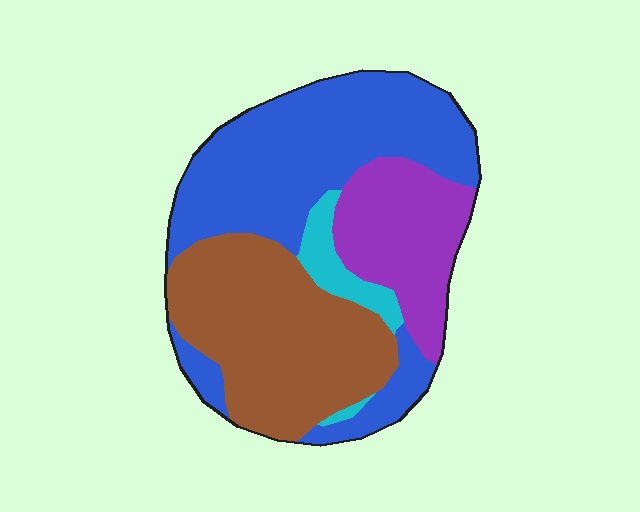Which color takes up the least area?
Cyan, at roughly 5%.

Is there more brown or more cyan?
Brown.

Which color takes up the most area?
Blue, at roughly 40%.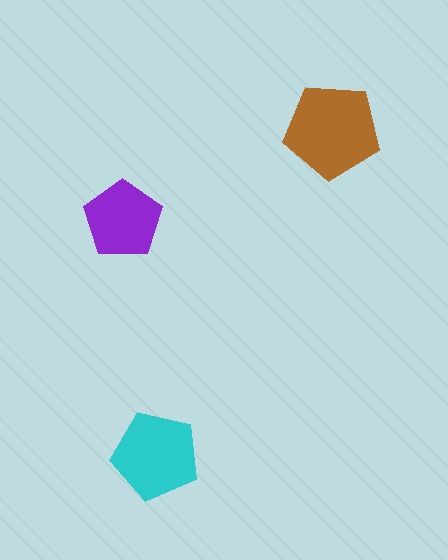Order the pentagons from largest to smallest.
the brown one, the cyan one, the purple one.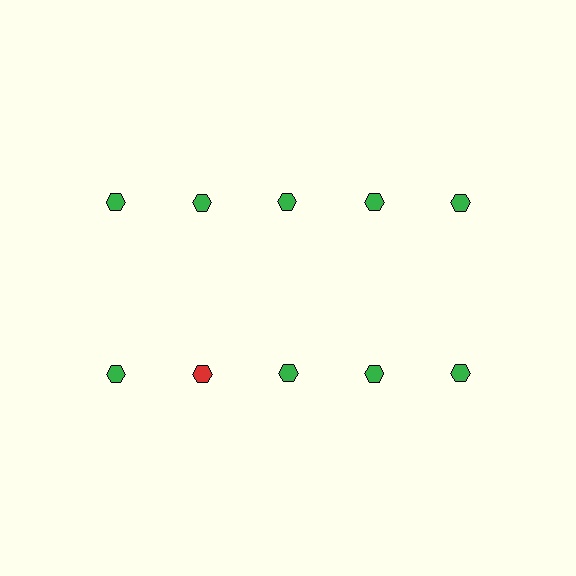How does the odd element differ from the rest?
It has a different color: red instead of green.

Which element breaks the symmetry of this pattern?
The red hexagon in the second row, second from left column breaks the symmetry. All other shapes are green hexagons.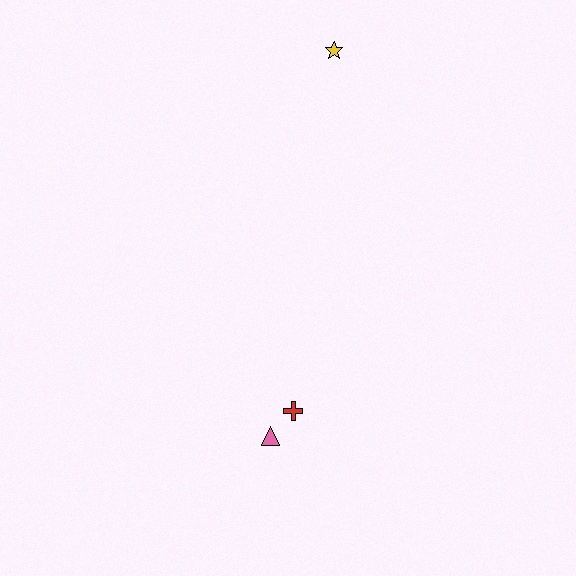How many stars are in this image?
There is 1 star.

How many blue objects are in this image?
There are no blue objects.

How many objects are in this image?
There are 3 objects.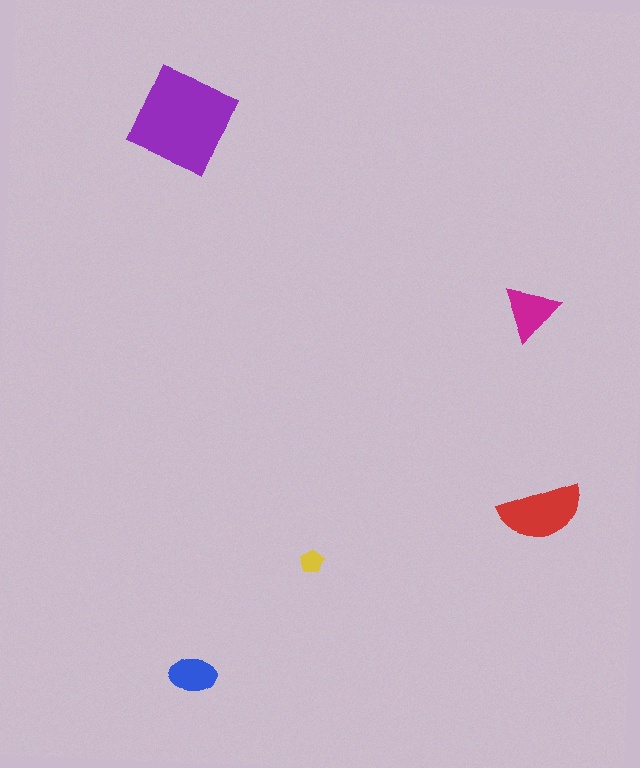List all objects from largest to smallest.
The purple square, the red semicircle, the magenta triangle, the blue ellipse, the yellow pentagon.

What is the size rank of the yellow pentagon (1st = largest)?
5th.